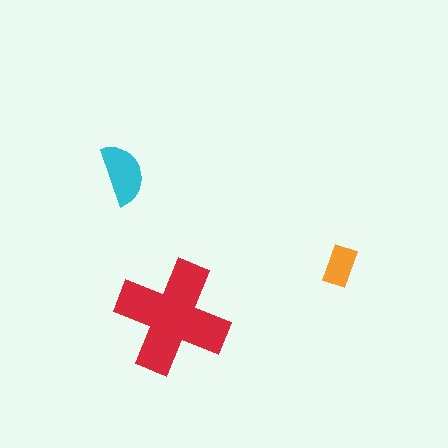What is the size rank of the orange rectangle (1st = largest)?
3rd.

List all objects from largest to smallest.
The red cross, the cyan semicircle, the orange rectangle.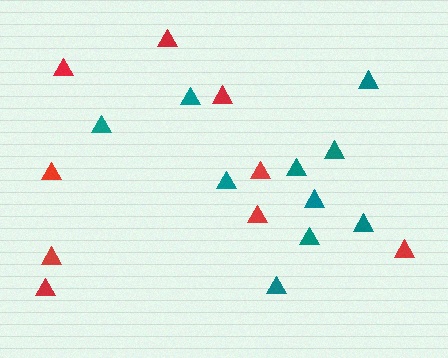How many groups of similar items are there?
There are 2 groups: one group of teal triangles (10) and one group of red triangles (9).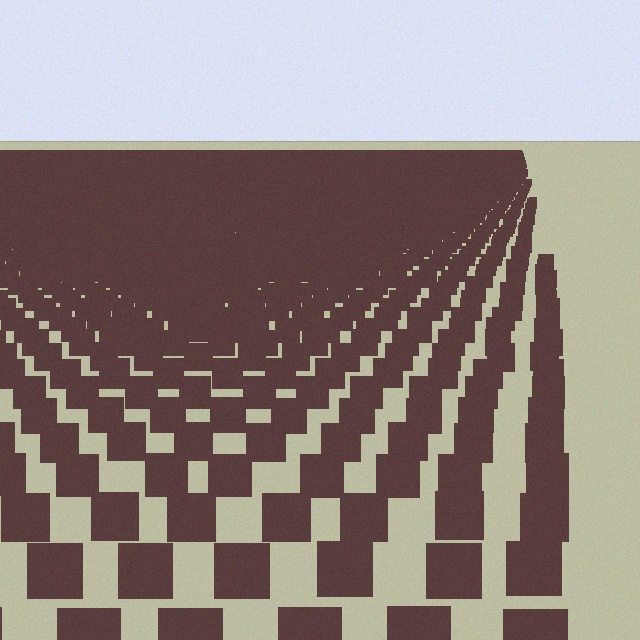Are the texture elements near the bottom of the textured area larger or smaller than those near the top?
Larger. Near the bottom, elements are closer to the viewer and appear at a bigger on-screen size.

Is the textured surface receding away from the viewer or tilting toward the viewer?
The surface is receding away from the viewer. Texture elements get smaller and denser toward the top.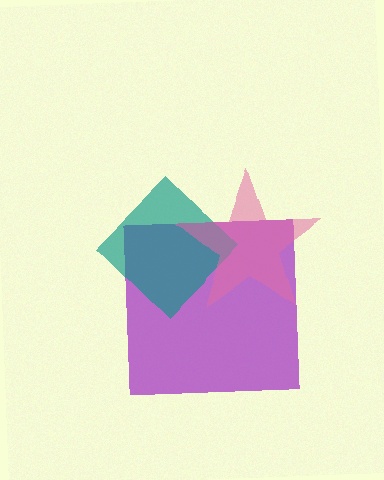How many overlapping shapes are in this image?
There are 3 overlapping shapes in the image.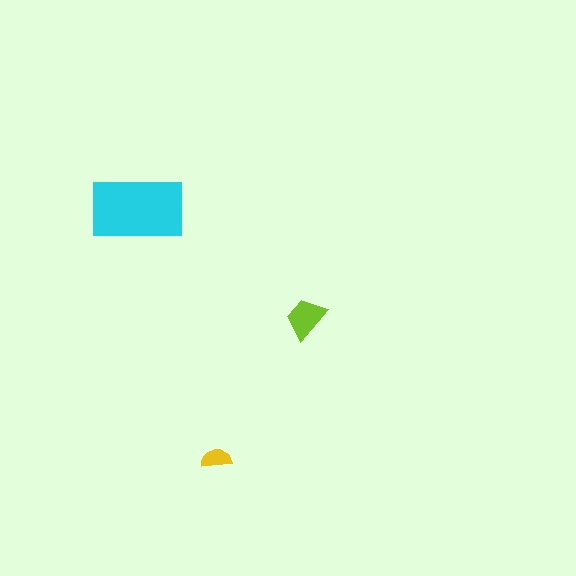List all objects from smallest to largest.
The yellow semicircle, the lime trapezoid, the cyan rectangle.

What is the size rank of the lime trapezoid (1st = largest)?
2nd.